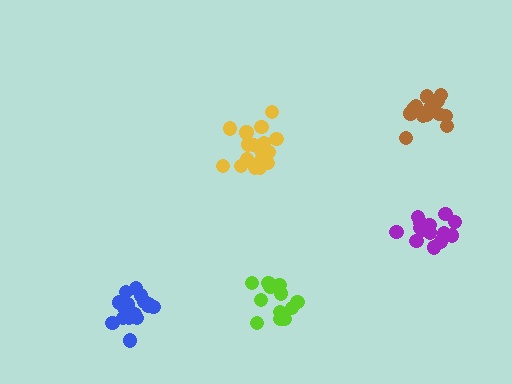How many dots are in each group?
Group 1: 17 dots, Group 2: 12 dots, Group 3: 14 dots, Group 4: 13 dots, Group 5: 17 dots (73 total).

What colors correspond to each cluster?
The clusters are colored: blue, lime, purple, brown, yellow.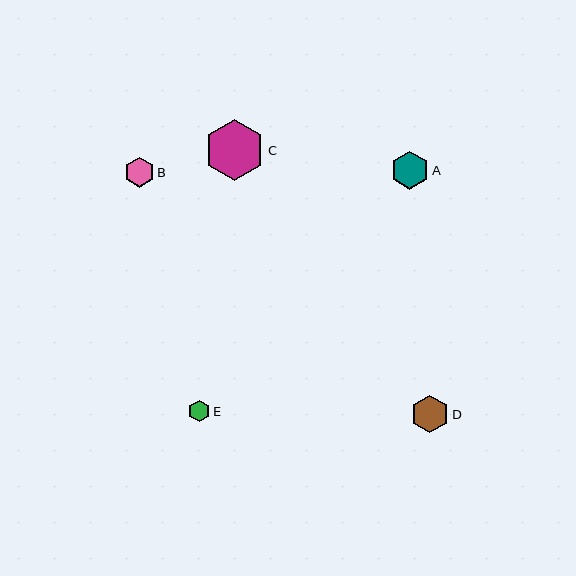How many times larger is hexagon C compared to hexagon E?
Hexagon C is approximately 2.8 times the size of hexagon E.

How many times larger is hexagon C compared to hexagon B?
Hexagon C is approximately 2.0 times the size of hexagon B.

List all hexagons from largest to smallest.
From largest to smallest: C, A, D, B, E.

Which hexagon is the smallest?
Hexagon E is the smallest with a size of approximately 22 pixels.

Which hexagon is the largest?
Hexagon C is the largest with a size of approximately 60 pixels.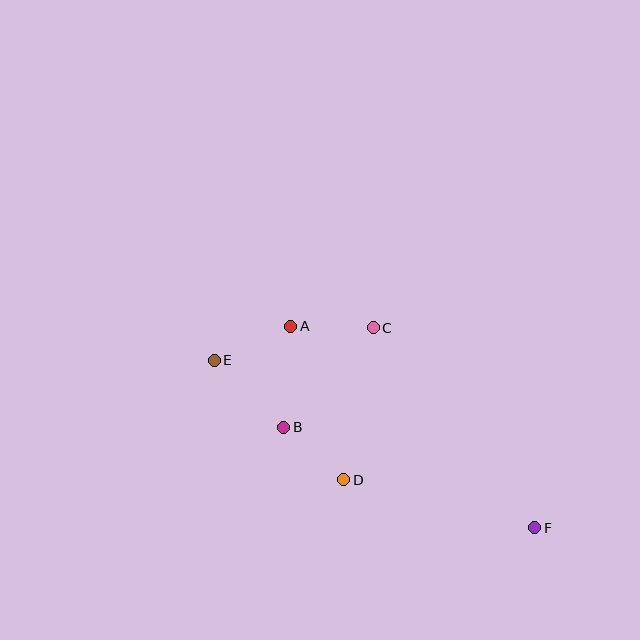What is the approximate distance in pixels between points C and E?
The distance between C and E is approximately 162 pixels.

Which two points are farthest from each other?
Points E and F are farthest from each other.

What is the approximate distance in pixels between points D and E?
The distance between D and E is approximately 176 pixels.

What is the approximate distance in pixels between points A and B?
The distance between A and B is approximately 101 pixels.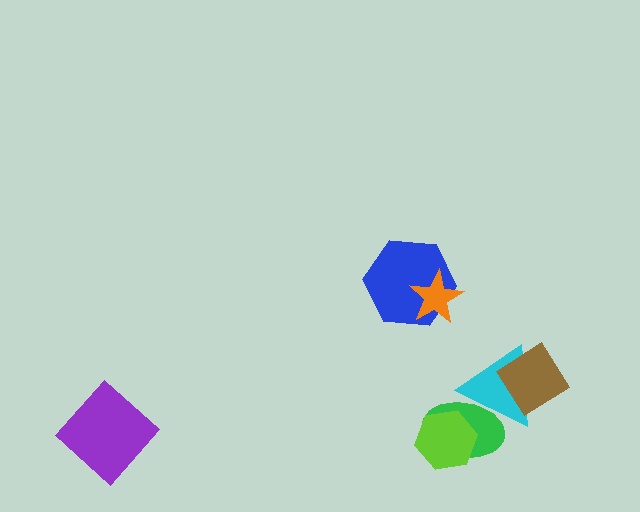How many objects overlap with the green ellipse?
2 objects overlap with the green ellipse.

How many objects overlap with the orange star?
1 object overlaps with the orange star.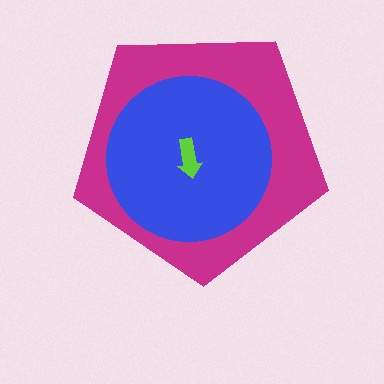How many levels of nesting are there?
3.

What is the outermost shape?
The magenta pentagon.